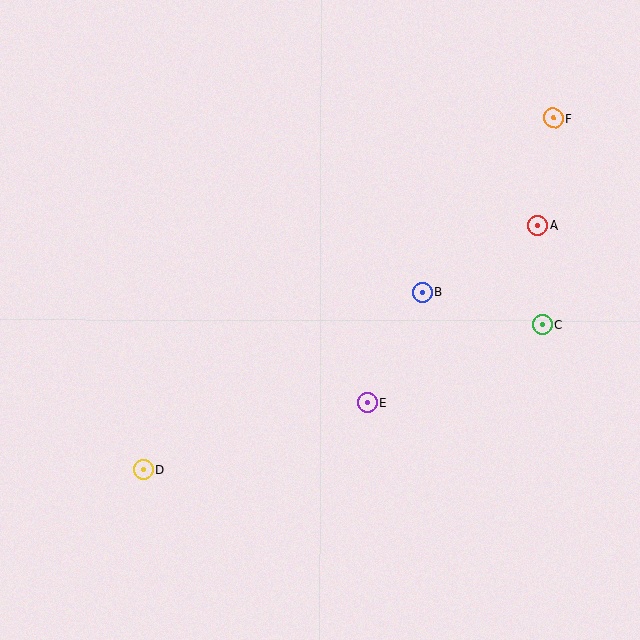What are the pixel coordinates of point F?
Point F is at (554, 118).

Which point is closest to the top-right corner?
Point F is closest to the top-right corner.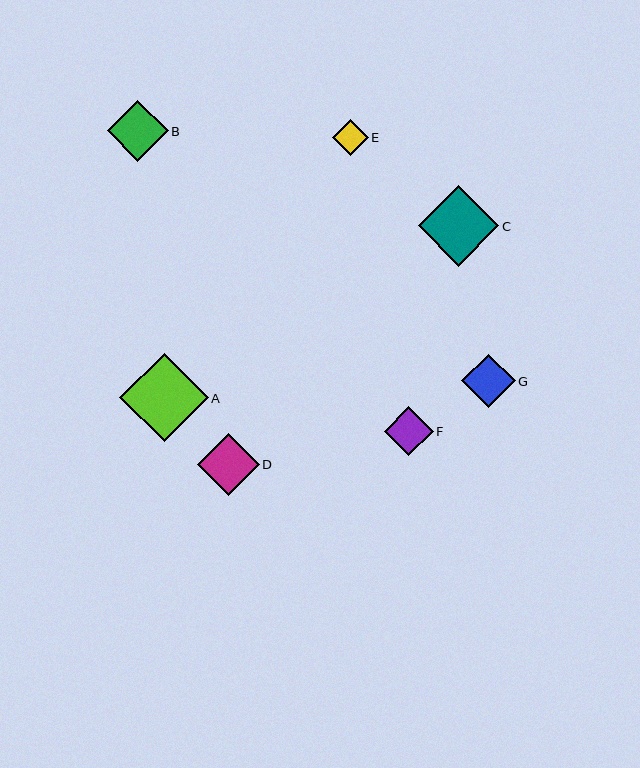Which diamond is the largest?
Diamond A is the largest with a size of approximately 88 pixels.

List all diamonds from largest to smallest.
From largest to smallest: A, C, D, B, G, F, E.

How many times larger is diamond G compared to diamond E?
Diamond G is approximately 1.5 times the size of diamond E.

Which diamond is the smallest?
Diamond E is the smallest with a size of approximately 36 pixels.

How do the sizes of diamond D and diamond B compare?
Diamond D and diamond B are approximately the same size.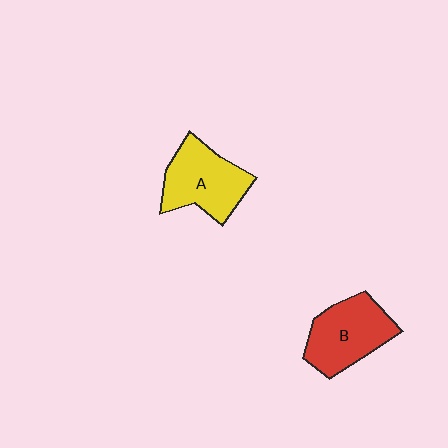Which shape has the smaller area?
Shape B (red).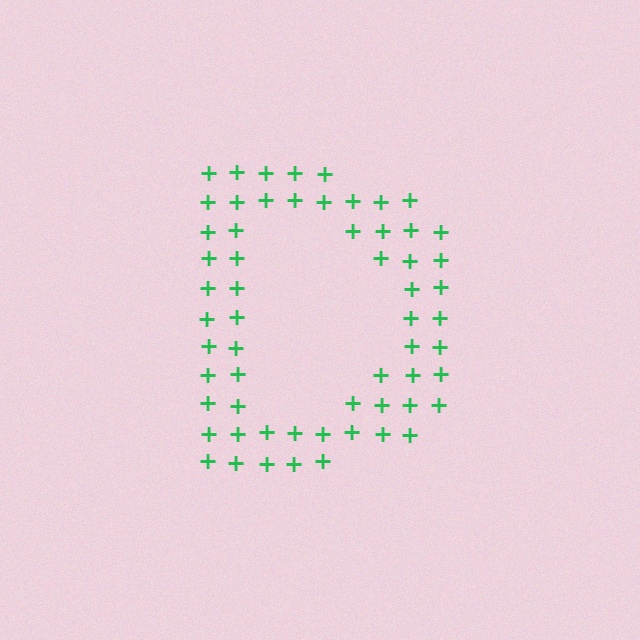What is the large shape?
The large shape is the letter D.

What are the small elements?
The small elements are plus signs.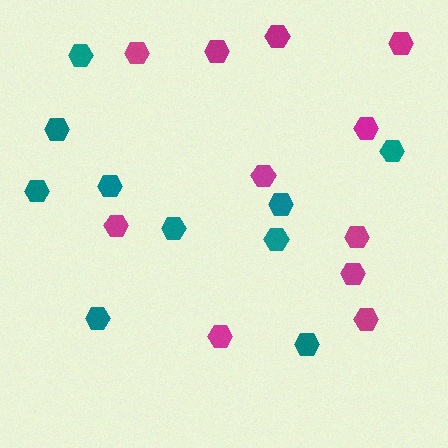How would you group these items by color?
There are 2 groups: one group of magenta hexagons (11) and one group of teal hexagons (10).